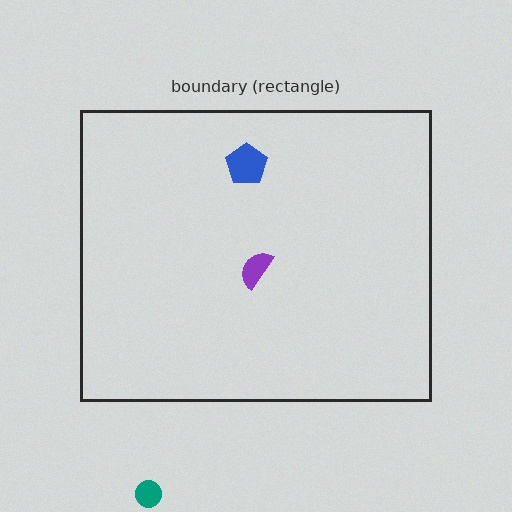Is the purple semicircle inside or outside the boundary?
Inside.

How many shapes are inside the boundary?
2 inside, 1 outside.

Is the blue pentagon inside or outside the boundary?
Inside.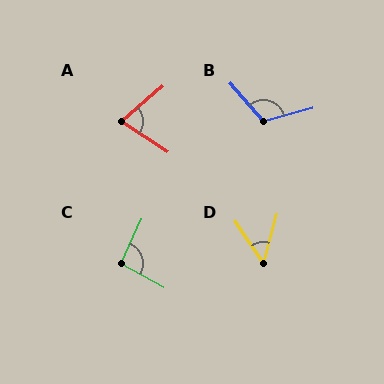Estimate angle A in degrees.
Approximately 74 degrees.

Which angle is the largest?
B, at approximately 115 degrees.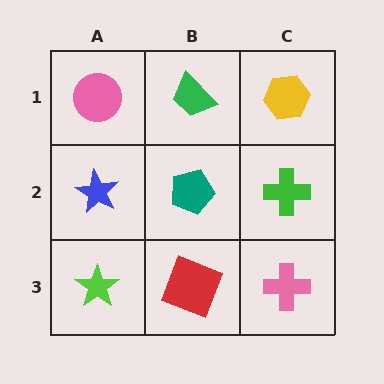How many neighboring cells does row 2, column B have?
4.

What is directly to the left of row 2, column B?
A blue star.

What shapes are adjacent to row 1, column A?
A blue star (row 2, column A), a green trapezoid (row 1, column B).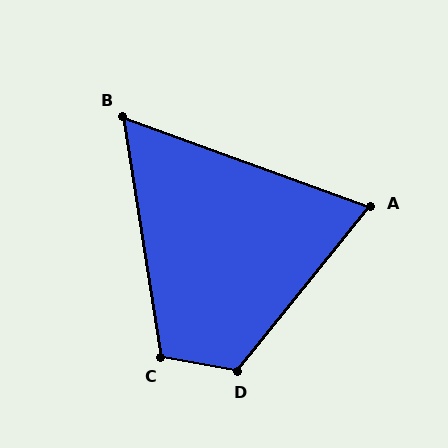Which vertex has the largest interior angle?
D, at approximately 119 degrees.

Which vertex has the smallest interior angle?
B, at approximately 61 degrees.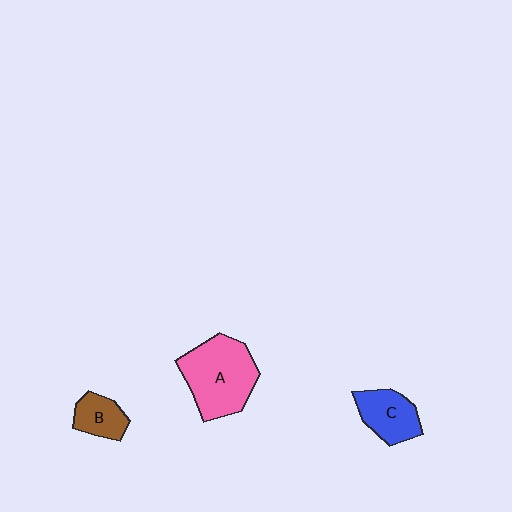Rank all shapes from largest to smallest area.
From largest to smallest: A (pink), C (blue), B (brown).